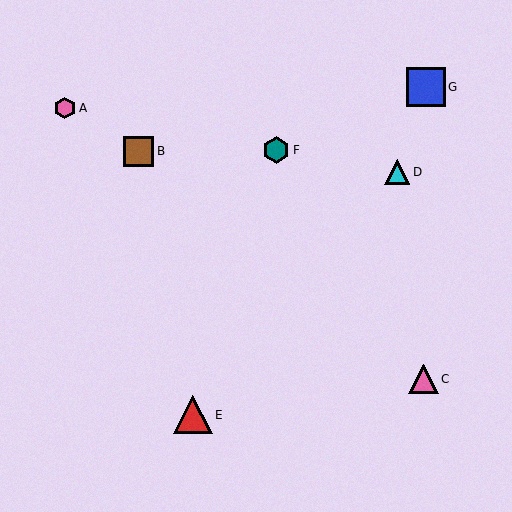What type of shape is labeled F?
Shape F is a teal hexagon.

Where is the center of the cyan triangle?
The center of the cyan triangle is at (397, 172).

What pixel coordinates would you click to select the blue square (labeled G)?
Click at (426, 87) to select the blue square G.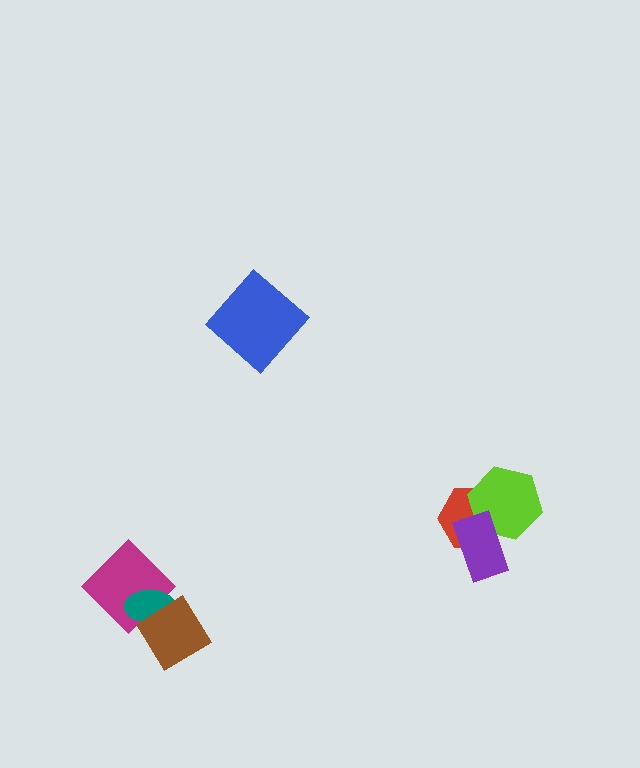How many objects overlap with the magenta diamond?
2 objects overlap with the magenta diamond.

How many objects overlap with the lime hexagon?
2 objects overlap with the lime hexagon.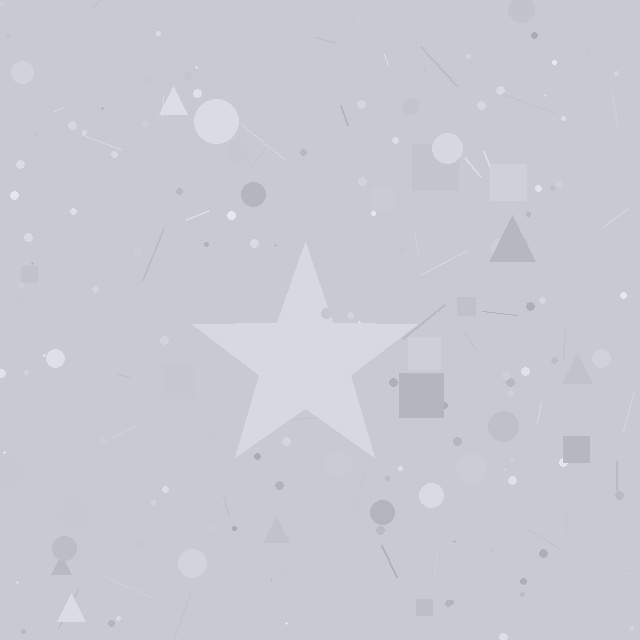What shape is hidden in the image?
A star is hidden in the image.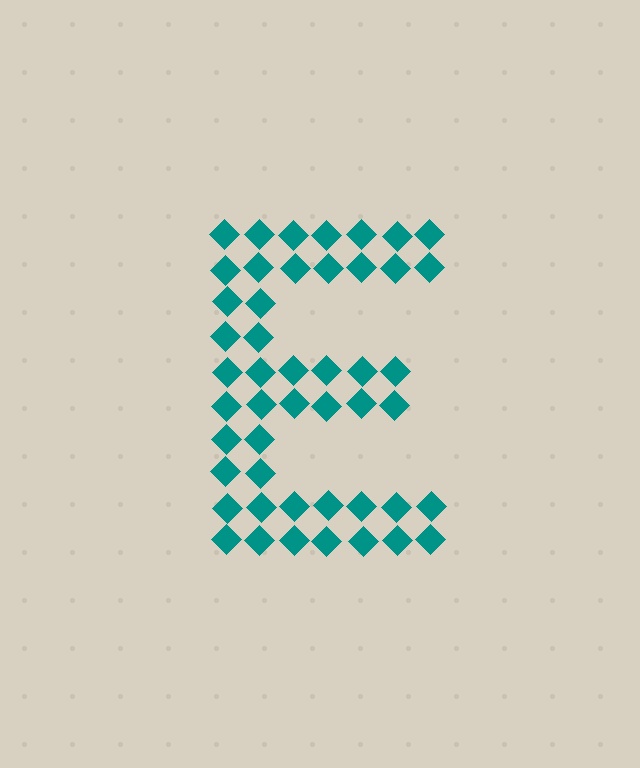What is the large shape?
The large shape is the letter E.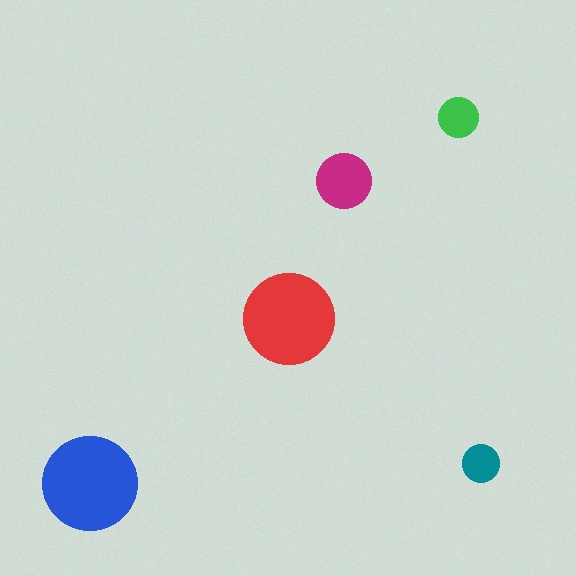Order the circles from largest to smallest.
the blue one, the red one, the magenta one, the green one, the teal one.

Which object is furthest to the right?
The teal circle is rightmost.